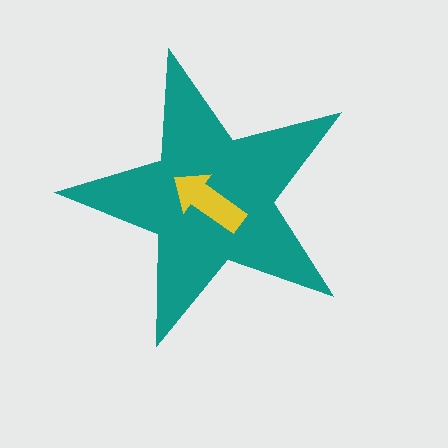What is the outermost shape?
The teal star.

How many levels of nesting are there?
2.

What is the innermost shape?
The yellow arrow.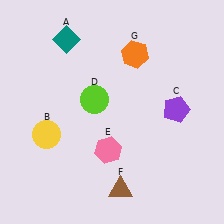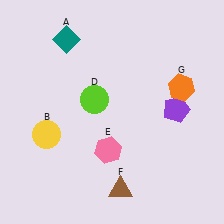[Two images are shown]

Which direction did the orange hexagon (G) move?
The orange hexagon (G) moved right.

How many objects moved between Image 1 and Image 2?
1 object moved between the two images.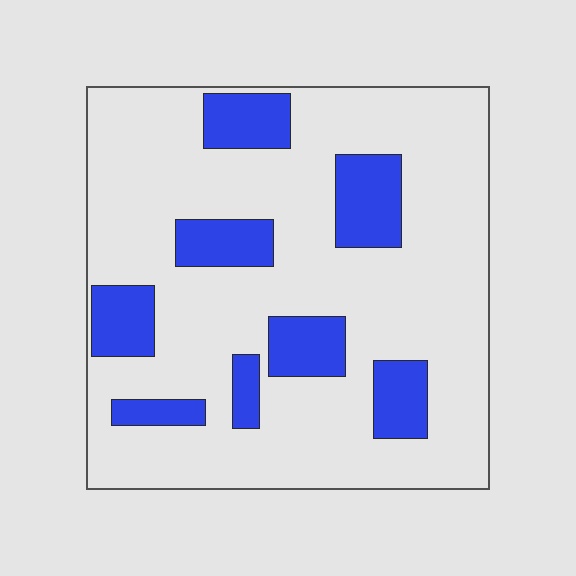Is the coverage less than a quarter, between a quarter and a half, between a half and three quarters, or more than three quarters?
Less than a quarter.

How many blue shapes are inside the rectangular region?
8.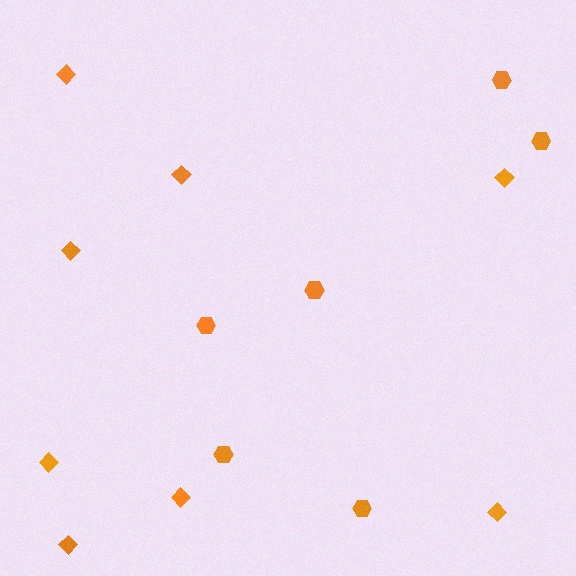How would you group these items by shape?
There are 2 groups: one group of diamonds (8) and one group of hexagons (6).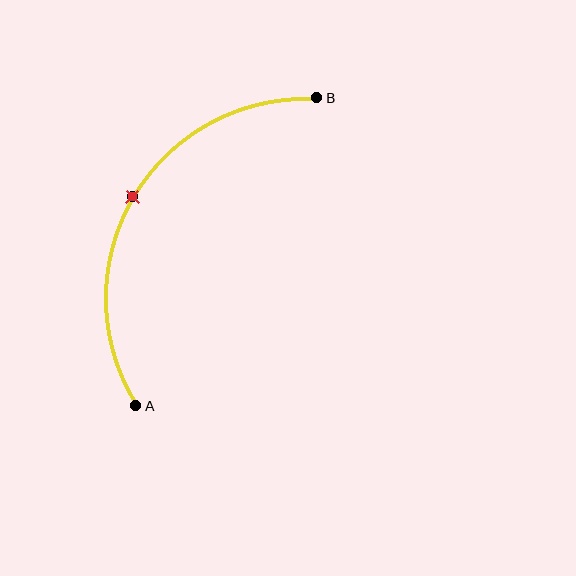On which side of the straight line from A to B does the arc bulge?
The arc bulges to the left of the straight line connecting A and B.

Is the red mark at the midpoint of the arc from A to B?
Yes. The red mark lies on the arc at equal arc-length from both A and B — it is the arc midpoint.